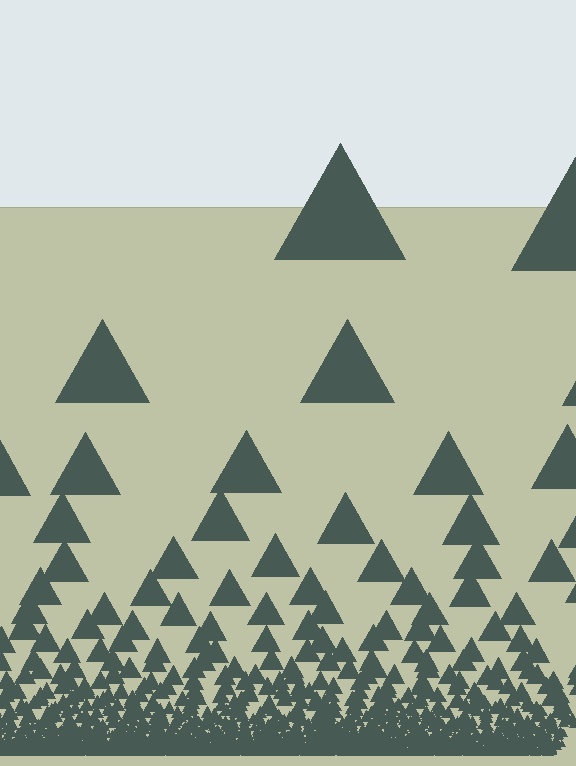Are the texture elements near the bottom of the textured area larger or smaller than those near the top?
Smaller. The gradient is inverted — elements near the bottom are smaller and denser.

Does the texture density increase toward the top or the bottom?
Density increases toward the bottom.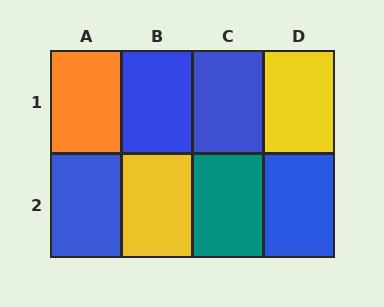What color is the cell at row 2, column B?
Yellow.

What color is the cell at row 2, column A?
Blue.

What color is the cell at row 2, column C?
Teal.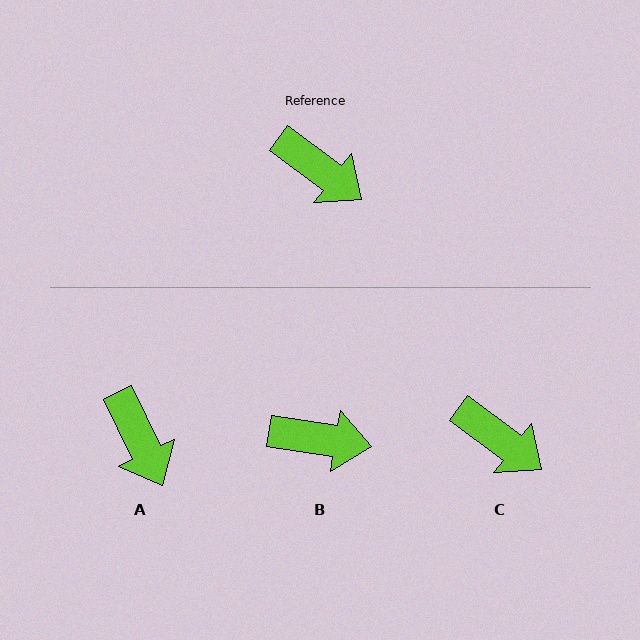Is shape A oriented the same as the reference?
No, it is off by about 27 degrees.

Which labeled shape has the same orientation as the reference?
C.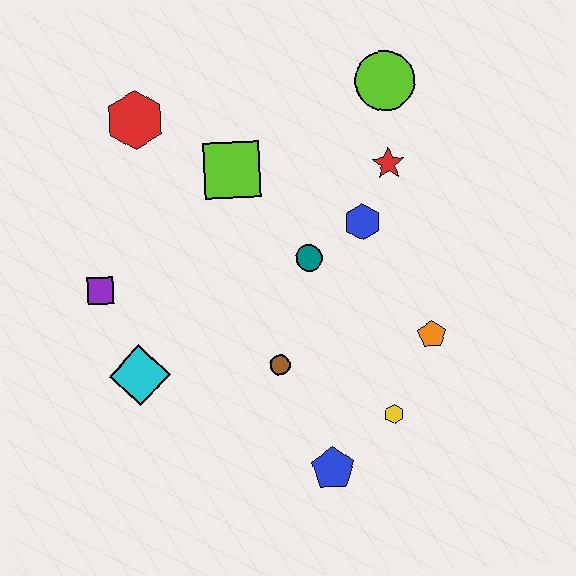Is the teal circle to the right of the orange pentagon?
No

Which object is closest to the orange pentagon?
The yellow hexagon is closest to the orange pentagon.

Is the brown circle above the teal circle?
No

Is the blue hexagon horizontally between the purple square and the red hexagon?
No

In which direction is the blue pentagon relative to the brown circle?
The blue pentagon is below the brown circle.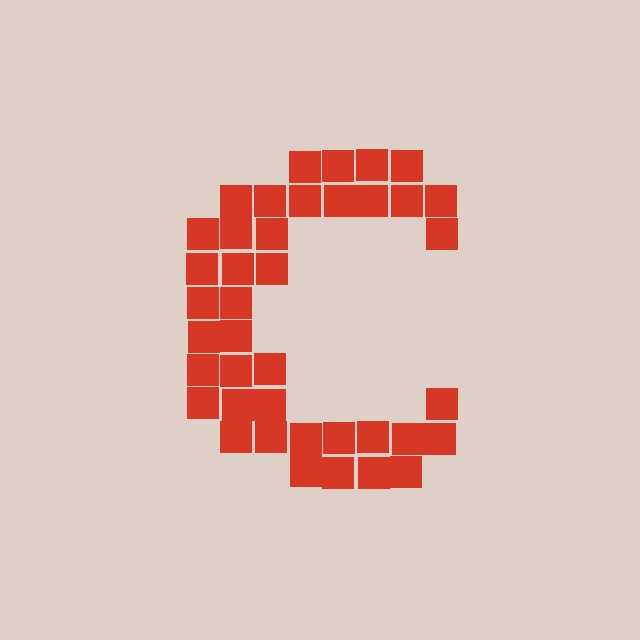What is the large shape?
The large shape is the letter C.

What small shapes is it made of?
It is made of small squares.